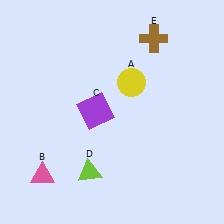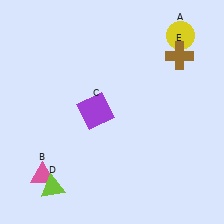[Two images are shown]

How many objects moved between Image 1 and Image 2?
3 objects moved between the two images.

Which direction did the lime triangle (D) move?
The lime triangle (D) moved left.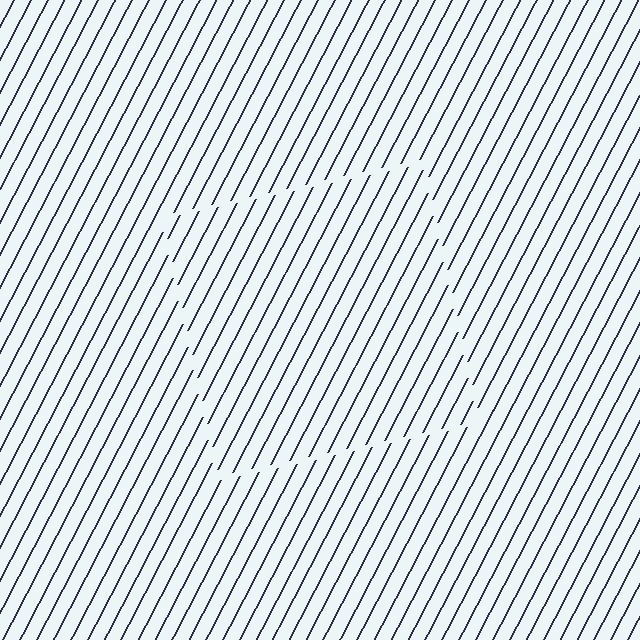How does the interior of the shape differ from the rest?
The interior of the shape contains the same grating, shifted by half a period — the contour is defined by the phase discontinuity where line-ends from the inner and outer gratings abut.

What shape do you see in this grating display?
An illusory square. The interior of the shape contains the same grating, shifted by half a period — the contour is defined by the phase discontinuity where line-ends from the inner and outer gratings abut.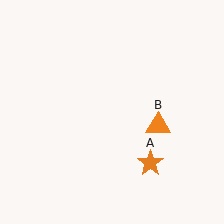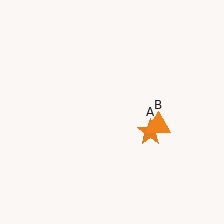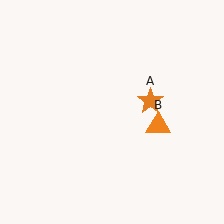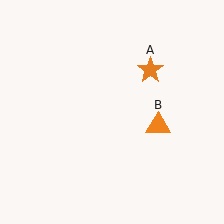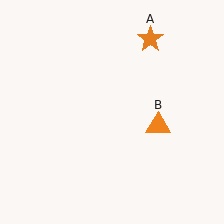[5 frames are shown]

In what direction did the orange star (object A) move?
The orange star (object A) moved up.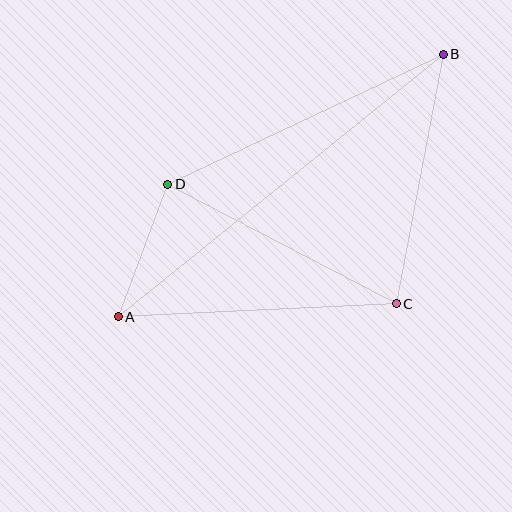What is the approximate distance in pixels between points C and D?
The distance between C and D is approximately 258 pixels.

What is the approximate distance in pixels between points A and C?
The distance between A and C is approximately 278 pixels.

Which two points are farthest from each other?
Points A and B are farthest from each other.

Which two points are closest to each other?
Points A and D are closest to each other.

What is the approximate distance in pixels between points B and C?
The distance between B and C is approximately 254 pixels.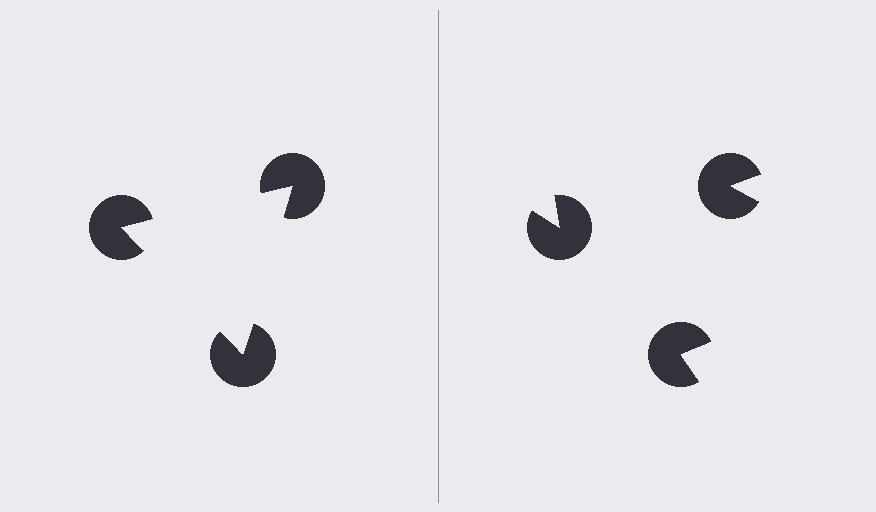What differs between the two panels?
The pac-man discs are positioned identically on both sides; only the wedge orientations differ. On the left they align to a triangle; on the right they are misaligned.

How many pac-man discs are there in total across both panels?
6 — 3 on each side.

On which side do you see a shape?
An illusory triangle appears on the left side. On the right side the wedge cuts are rotated, so no coherent shape forms.